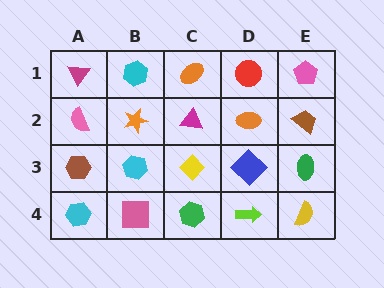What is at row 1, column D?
A red circle.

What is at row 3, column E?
A green ellipse.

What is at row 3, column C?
A yellow diamond.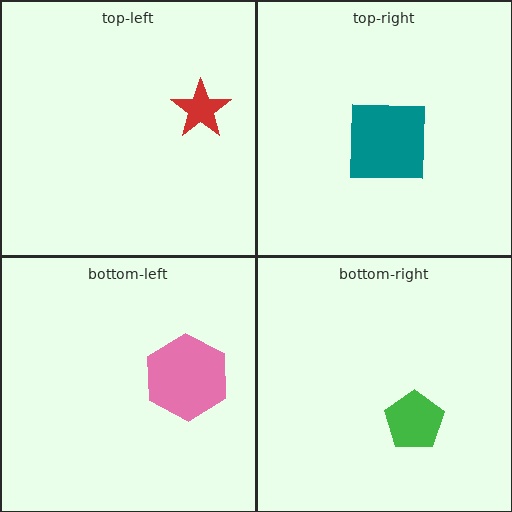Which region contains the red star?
The top-left region.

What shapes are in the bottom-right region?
The green pentagon.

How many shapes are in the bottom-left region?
1.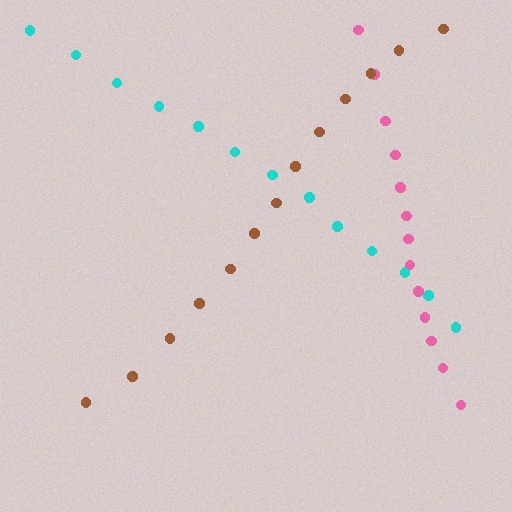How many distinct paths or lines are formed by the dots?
There are 3 distinct paths.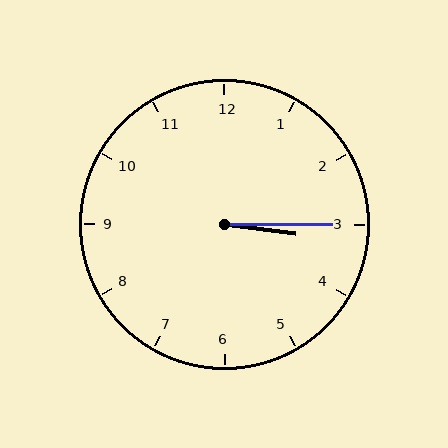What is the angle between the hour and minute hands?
Approximately 8 degrees.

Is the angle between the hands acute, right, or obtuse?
It is acute.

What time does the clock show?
3:15.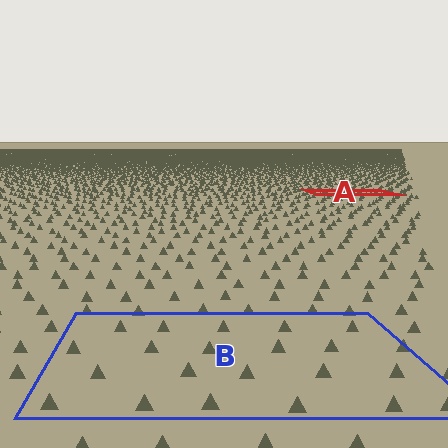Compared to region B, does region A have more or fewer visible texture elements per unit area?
Region A has more texture elements per unit area — they are packed more densely because it is farther away.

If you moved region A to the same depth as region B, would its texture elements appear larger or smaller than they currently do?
They would appear larger. At a closer depth, the same texture elements are projected at a bigger on-screen size.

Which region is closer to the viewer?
Region B is closer. The texture elements there are larger and more spread out.